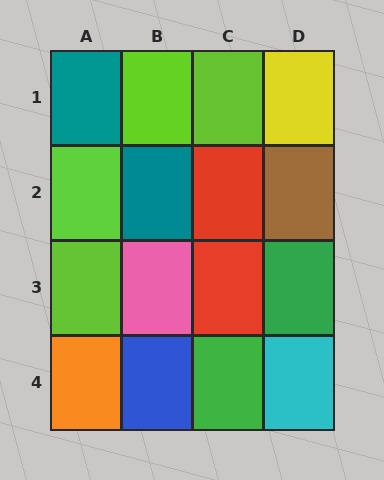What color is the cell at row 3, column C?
Red.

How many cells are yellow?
1 cell is yellow.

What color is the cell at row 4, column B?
Blue.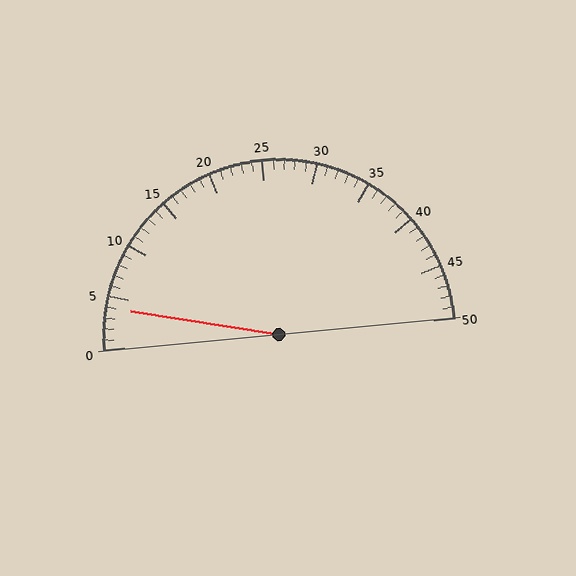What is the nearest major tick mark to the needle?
The nearest major tick mark is 5.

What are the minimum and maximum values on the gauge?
The gauge ranges from 0 to 50.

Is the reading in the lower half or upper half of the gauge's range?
The reading is in the lower half of the range (0 to 50).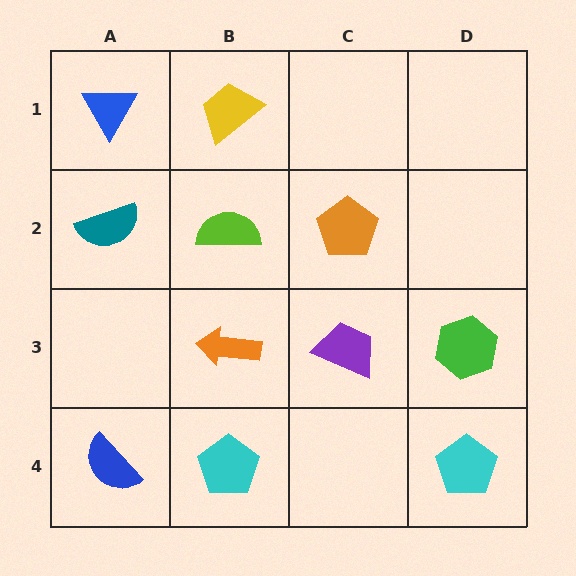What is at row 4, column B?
A cyan pentagon.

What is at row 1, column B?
A yellow trapezoid.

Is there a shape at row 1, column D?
No, that cell is empty.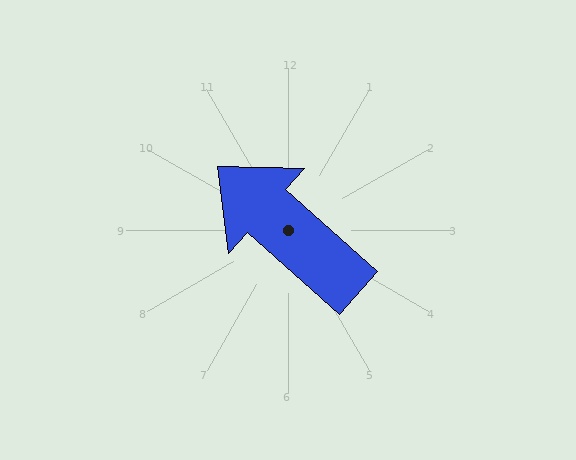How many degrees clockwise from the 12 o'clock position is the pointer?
Approximately 312 degrees.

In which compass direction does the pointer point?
Northwest.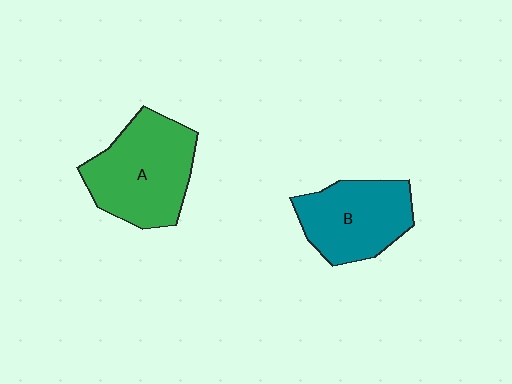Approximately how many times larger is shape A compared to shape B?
Approximately 1.2 times.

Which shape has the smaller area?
Shape B (teal).